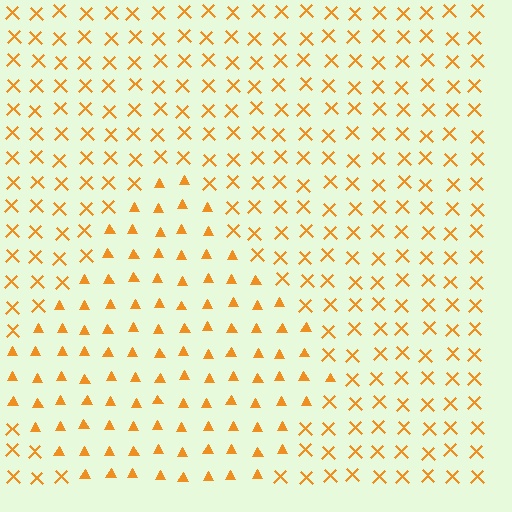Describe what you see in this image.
The image is filled with small orange elements arranged in a uniform grid. A diamond-shaped region contains triangles, while the surrounding area contains X marks. The boundary is defined purely by the change in element shape.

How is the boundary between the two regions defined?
The boundary is defined by a change in element shape: triangles inside vs. X marks outside. All elements share the same color and spacing.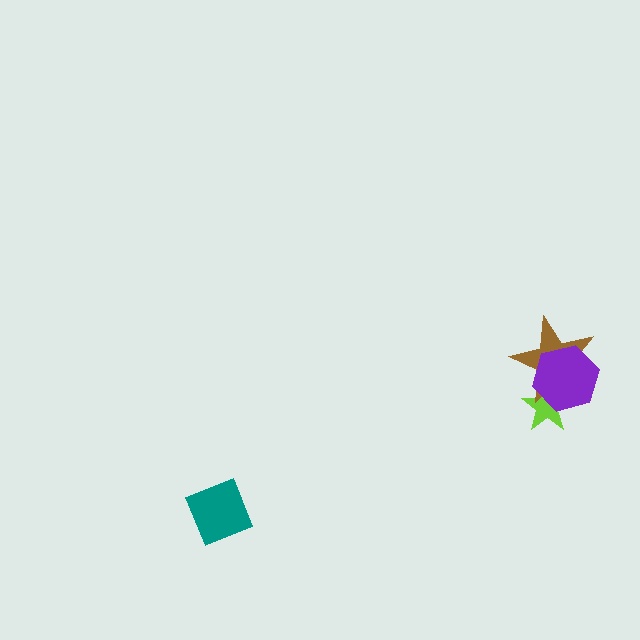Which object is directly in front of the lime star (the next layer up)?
The brown star is directly in front of the lime star.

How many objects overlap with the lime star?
2 objects overlap with the lime star.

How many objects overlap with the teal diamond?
0 objects overlap with the teal diamond.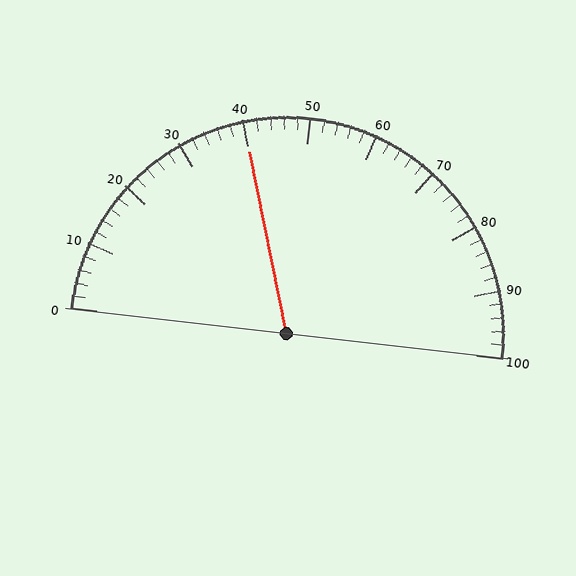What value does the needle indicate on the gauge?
The needle indicates approximately 40.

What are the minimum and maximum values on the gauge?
The gauge ranges from 0 to 100.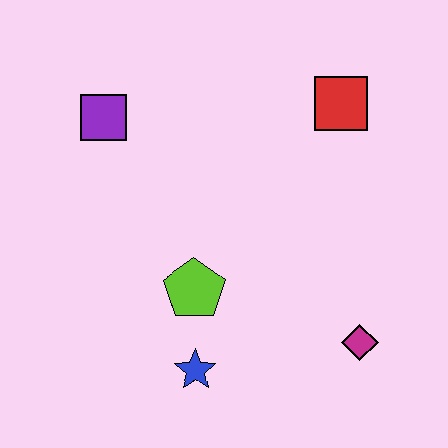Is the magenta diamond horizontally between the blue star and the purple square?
No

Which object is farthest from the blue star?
The red square is farthest from the blue star.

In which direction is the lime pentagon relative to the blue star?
The lime pentagon is above the blue star.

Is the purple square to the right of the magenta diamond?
No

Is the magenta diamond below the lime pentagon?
Yes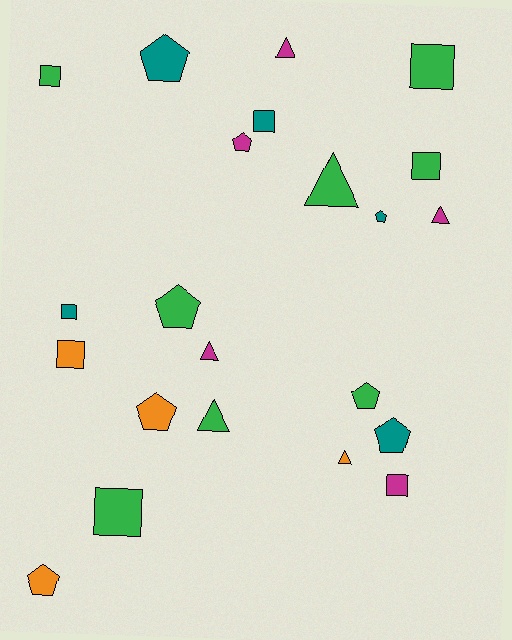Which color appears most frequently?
Green, with 8 objects.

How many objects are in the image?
There are 22 objects.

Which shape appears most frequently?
Square, with 8 objects.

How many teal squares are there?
There are 2 teal squares.